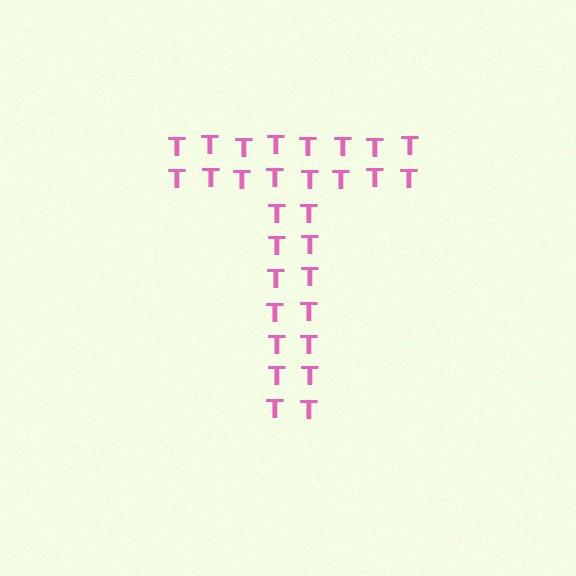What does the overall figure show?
The overall figure shows the letter T.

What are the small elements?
The small elements are letter T's.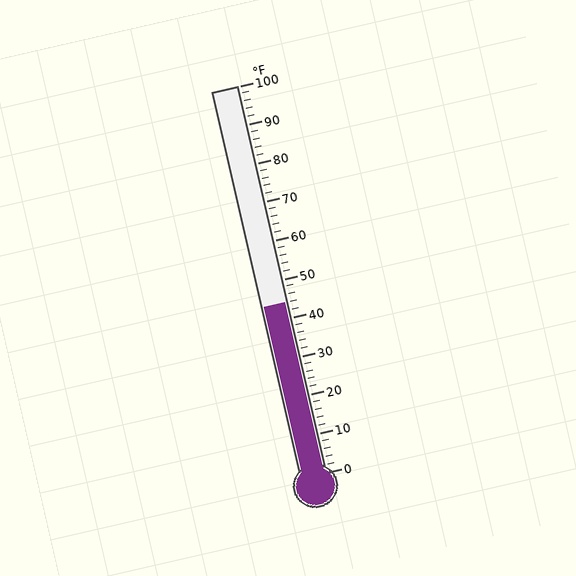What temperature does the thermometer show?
The thermometer shows approximately 44°F.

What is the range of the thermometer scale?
The thermometer scale ranges from 0°F to 100°F.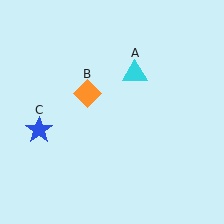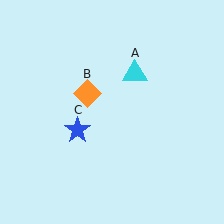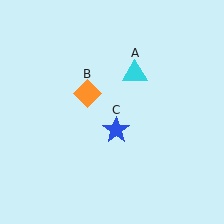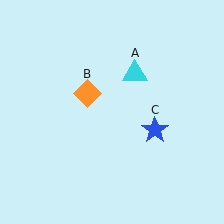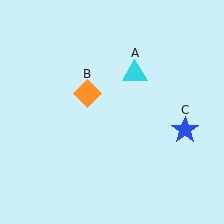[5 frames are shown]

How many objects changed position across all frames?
1 object changed position: blue star (object C).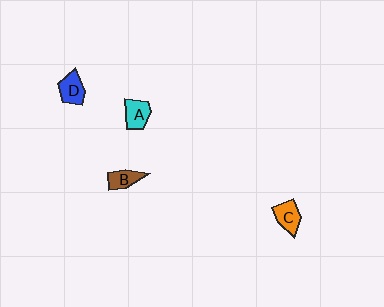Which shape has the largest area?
Shape D (blue).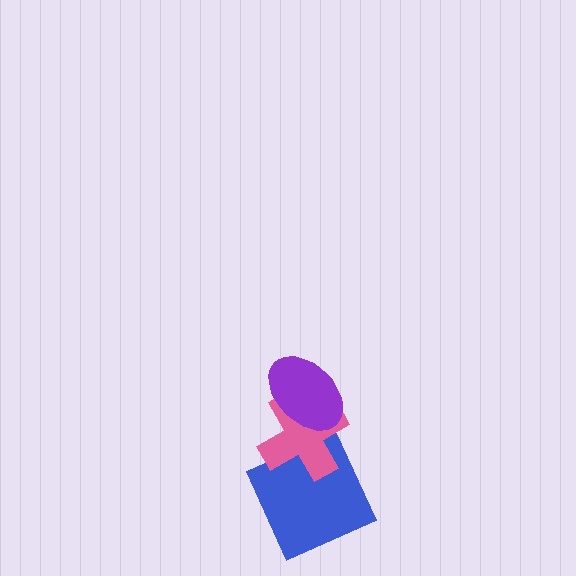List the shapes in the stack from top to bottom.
From top to bottom: the purple ellipse, the pink cross, the blue square.